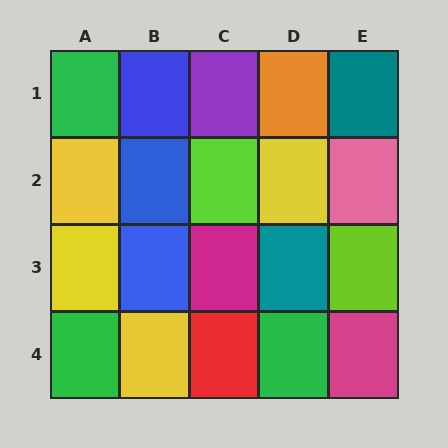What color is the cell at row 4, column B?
Yellow.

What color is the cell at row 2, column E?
Pink.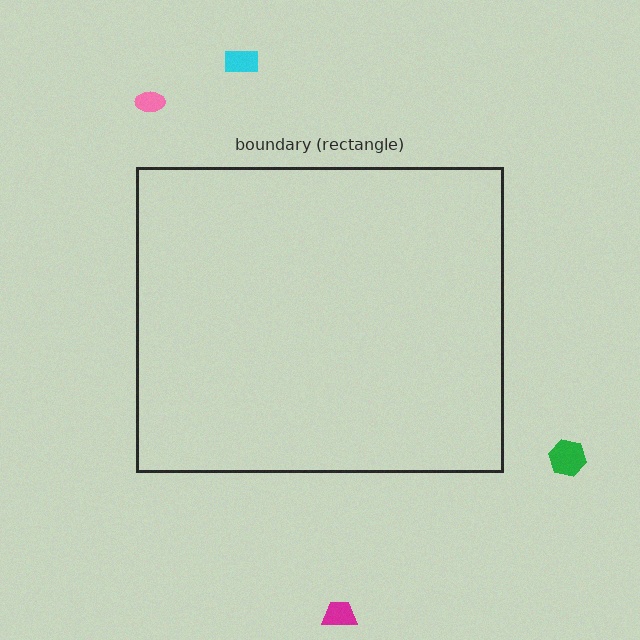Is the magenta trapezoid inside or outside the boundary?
Outside.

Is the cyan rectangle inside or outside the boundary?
Outside.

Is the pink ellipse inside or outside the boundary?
Outside.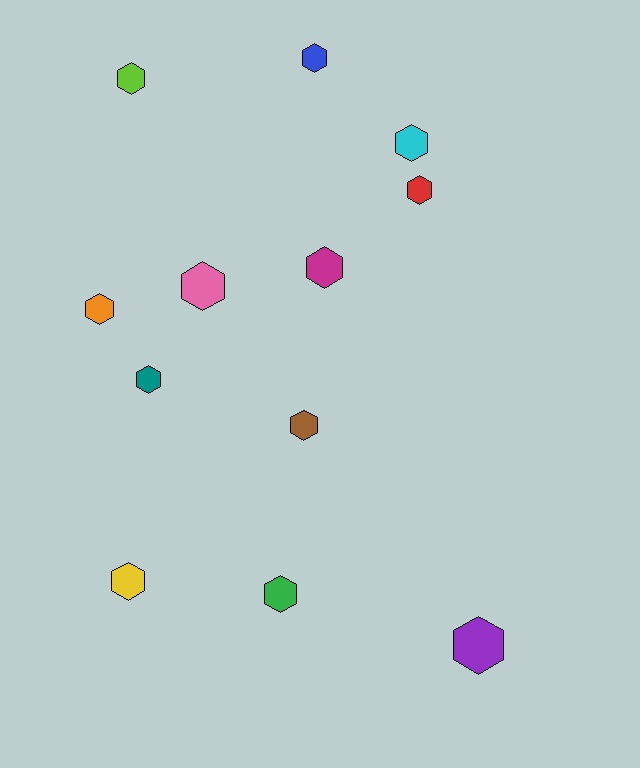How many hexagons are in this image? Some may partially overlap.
There are 12 hexagons.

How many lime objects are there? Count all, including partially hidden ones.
There is 1 lime object.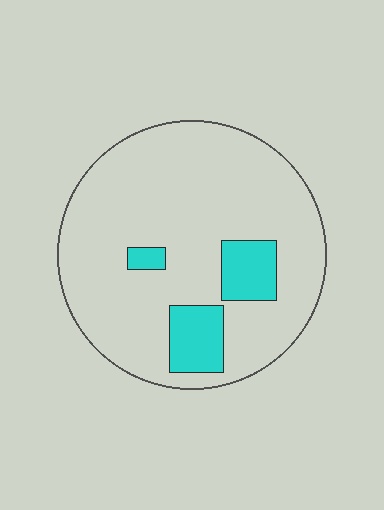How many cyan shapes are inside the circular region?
3.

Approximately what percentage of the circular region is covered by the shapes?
Approximately 15%.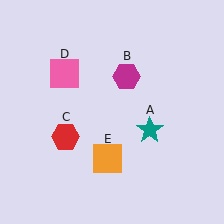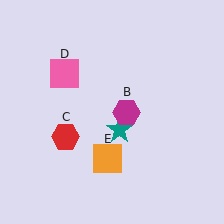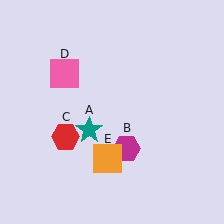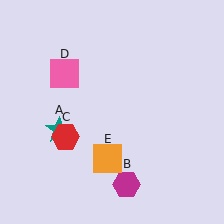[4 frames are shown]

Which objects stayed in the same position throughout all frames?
Red hexagon (object C) and pink square (object D) and orange square (object E) remained stationary.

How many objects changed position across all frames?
2 objects changed position: teal star (object A), magenta hexagon (object B).